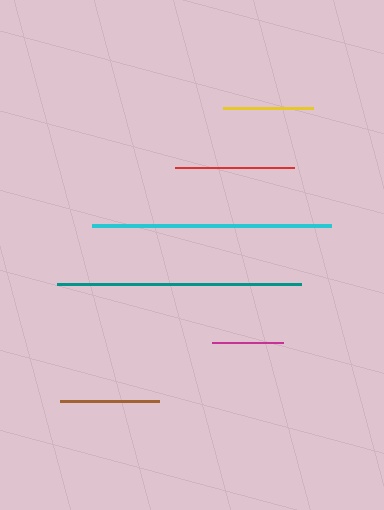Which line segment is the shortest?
The magenta line is the shortest at approximately 71 pixels.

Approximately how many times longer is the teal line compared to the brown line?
The teal line is approximately 2.5 times the length of the brown line.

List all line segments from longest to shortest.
From longest to shortest: teal, cyan, red, brown, yellow, magenta.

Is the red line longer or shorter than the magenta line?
The red line is longer than the magenta line.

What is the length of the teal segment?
The teal segment is approximately 245 pixels long.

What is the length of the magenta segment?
The magenta segment is approximately 71 pixels long.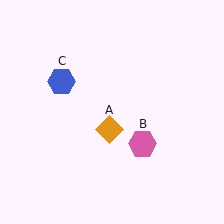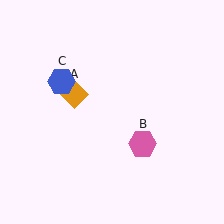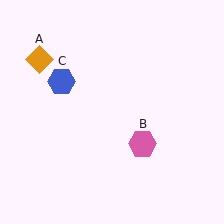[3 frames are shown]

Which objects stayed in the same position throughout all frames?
Pink hexagon (object B) and blue hexagon (object C) remained stationary.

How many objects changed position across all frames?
1 object changed position: orange diamond (object A).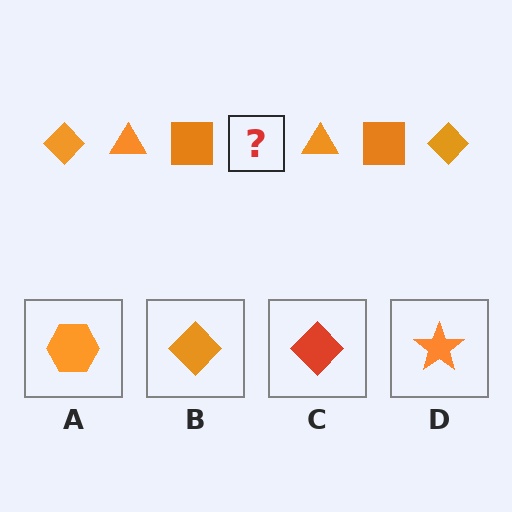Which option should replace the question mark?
Option B.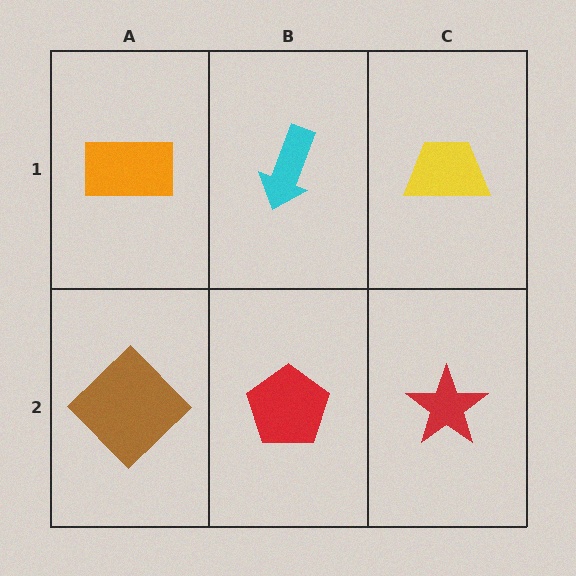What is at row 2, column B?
A red pentagon.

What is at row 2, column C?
A red star.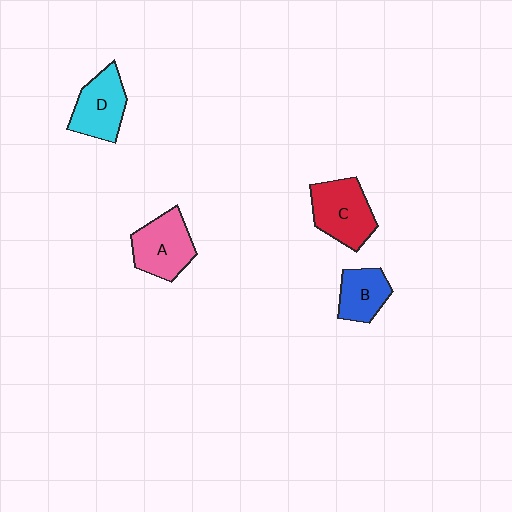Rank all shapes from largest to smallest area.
From largest to smallest: C (red), A (pink), D (cyan), B (blue).